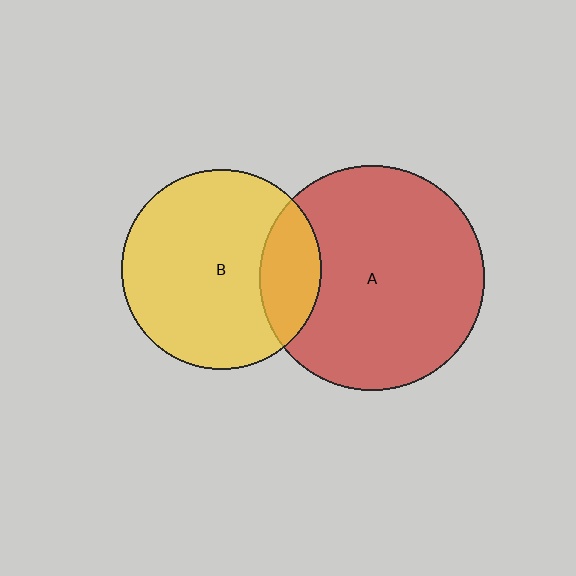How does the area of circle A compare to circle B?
Approximately 1.3 times.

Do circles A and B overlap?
Yes.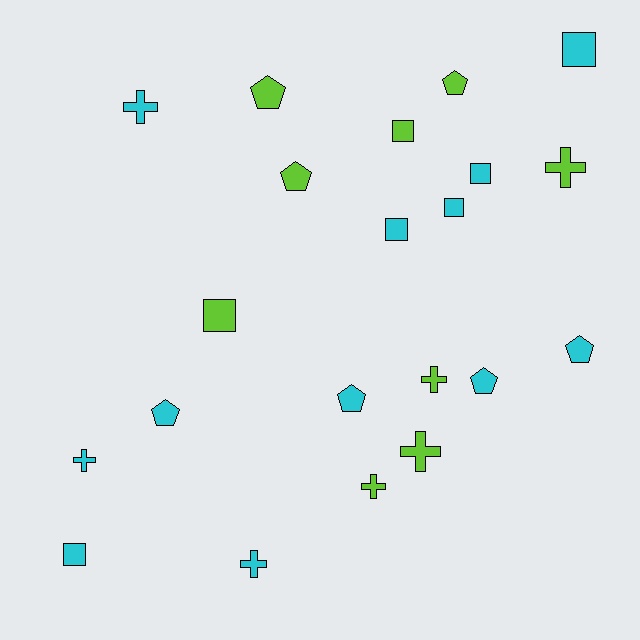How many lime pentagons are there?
There are 3 lime pentagons.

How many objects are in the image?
There are 21 objects.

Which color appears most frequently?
Cyan, with 12 objects.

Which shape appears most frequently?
Cross, with 7 objects.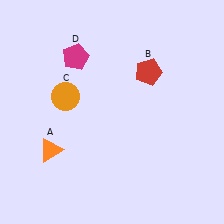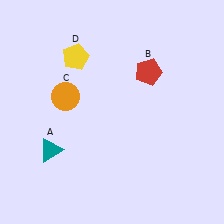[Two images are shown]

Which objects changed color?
A changed from orange to teal. D changed from magenta to yellow.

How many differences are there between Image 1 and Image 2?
There are 2 differences between the two images.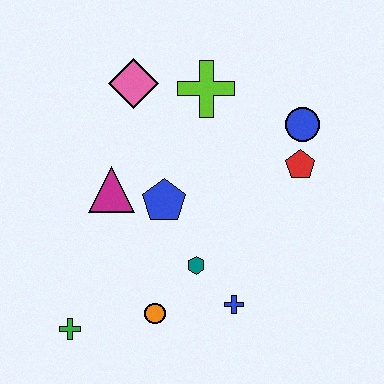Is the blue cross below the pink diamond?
Yes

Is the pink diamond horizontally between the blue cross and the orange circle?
No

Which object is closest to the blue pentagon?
The magenta triangle is closest to the blue pentagon.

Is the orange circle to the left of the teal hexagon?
Yes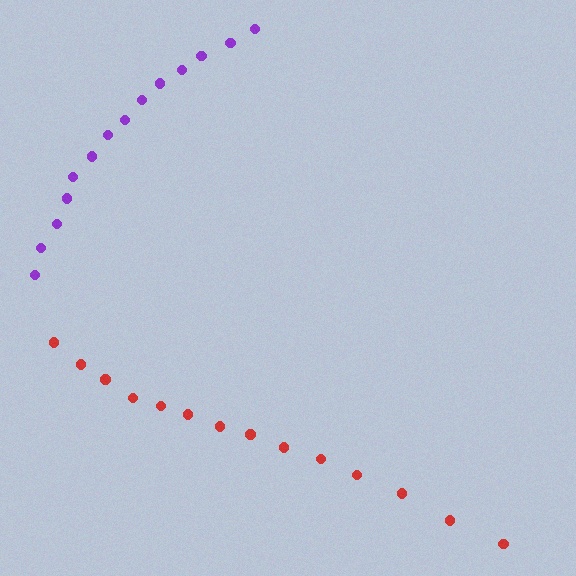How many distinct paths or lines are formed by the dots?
There are 2 distinct paths.